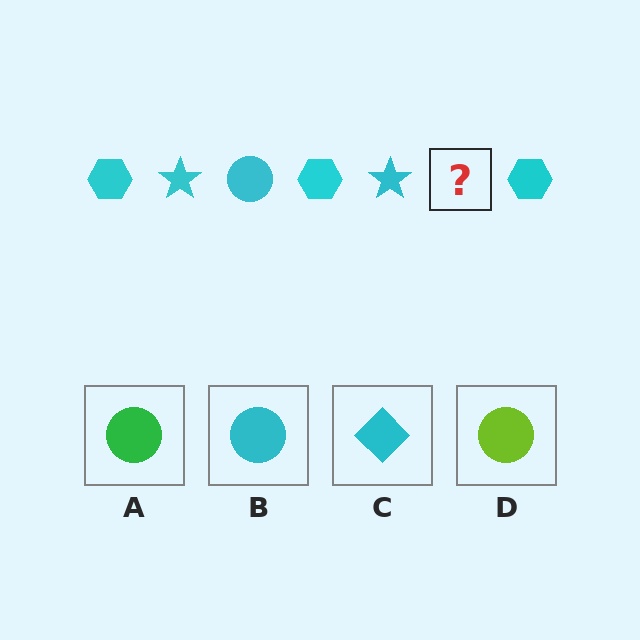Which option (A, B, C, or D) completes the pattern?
B.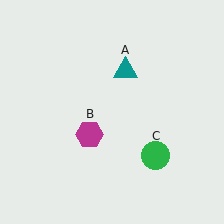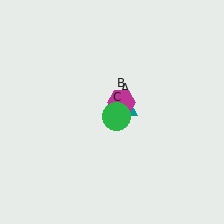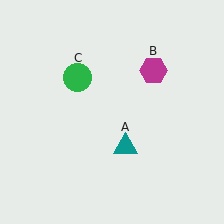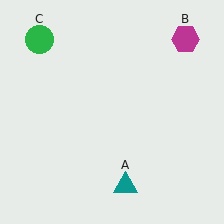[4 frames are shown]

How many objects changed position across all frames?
3 objects changed position: teal triangle (object A), magenta hexagon (object B), green circle (object C).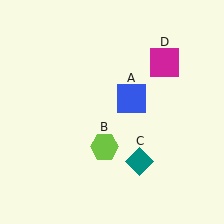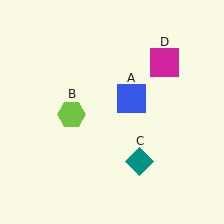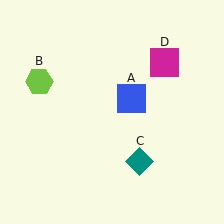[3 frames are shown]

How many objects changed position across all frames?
1 object changed position: lime hexagon (object B).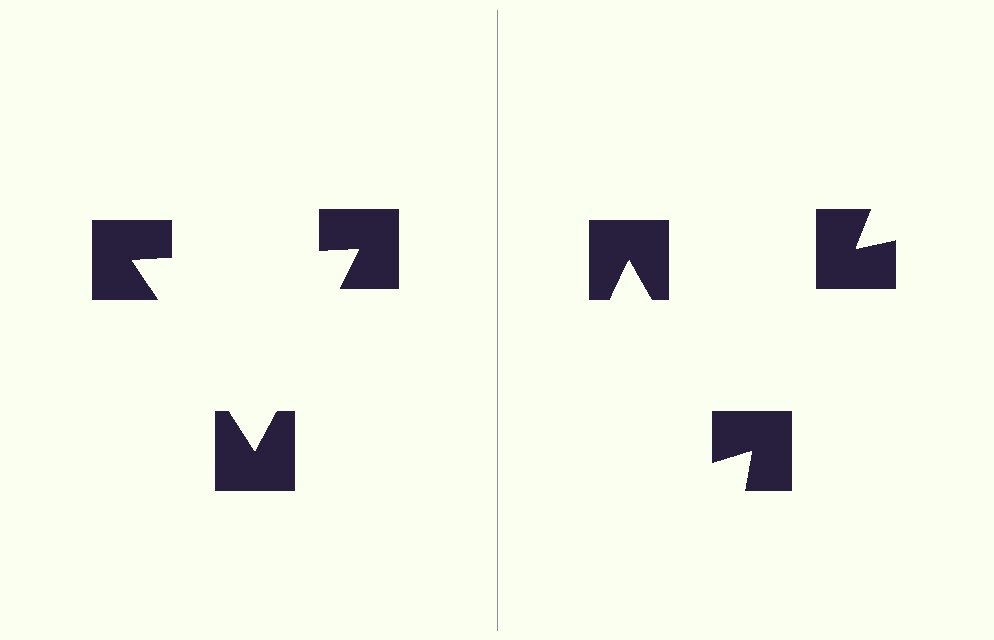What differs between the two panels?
The notched squares are positioned identically on both sides; only the wedge orientations differ. On the left they align to a triangle; on the right they are misaligned.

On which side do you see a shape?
An illusory triangle appears on the left side. On the right side the wedge cuts are rotated, so no coherent shape forms.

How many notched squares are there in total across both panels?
6 — 3 on each side.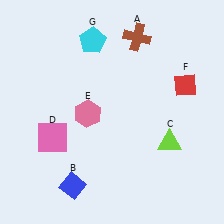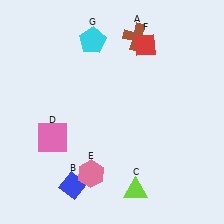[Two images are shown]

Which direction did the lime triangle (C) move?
The lime triangle (C) moved down.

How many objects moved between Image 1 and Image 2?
3 objects moved between the two images.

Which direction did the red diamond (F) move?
The red diamond (F) moved left.